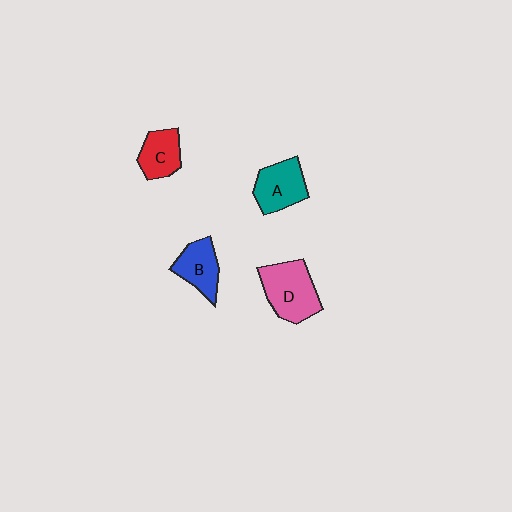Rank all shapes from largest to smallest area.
From largest to smallest: D (pink), A (teal), B (blue), C (red).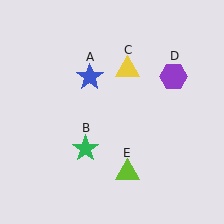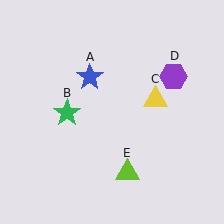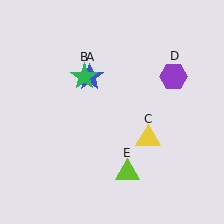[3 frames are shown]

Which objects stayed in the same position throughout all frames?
Blue star (object A) and purple hexagon (object D) and lime triangle (object E) remained stationary.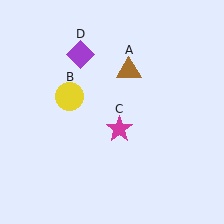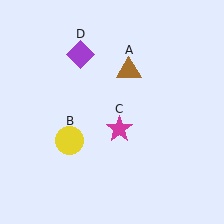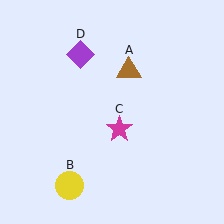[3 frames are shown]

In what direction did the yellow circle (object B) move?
The yellow circle (object B) moved down.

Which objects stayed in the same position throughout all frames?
Brown triangle (object A) and magenta star (object C) and purple diamond (object D) remained stationary.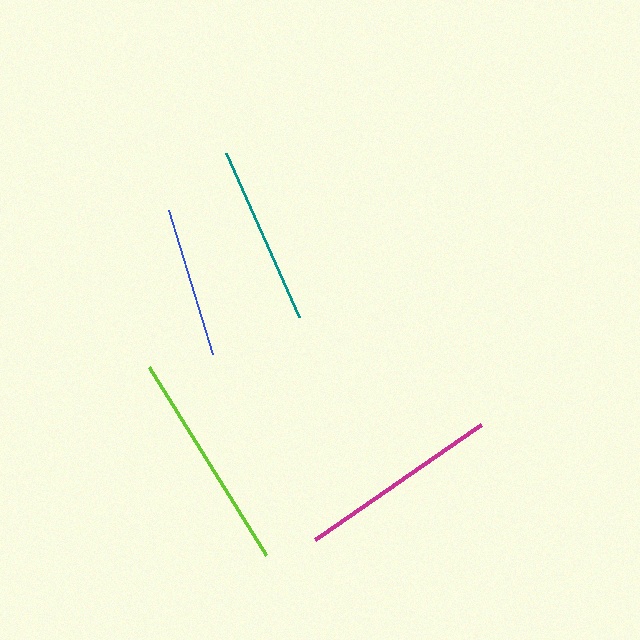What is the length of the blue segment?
The blue segment is approximately 150 pixels long.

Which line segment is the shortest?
The blue line is the shortest at approximately 150 pixels.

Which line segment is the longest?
The lime line is the longest at approximately 221 pixels.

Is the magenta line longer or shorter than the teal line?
The magenta line is longer than the teal line.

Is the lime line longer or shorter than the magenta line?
The lime line is longer than the magenta line.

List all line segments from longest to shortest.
From longest to shortest: lime, magenta, teal, blue.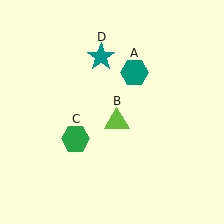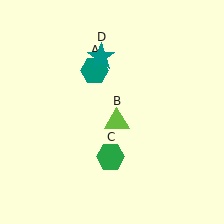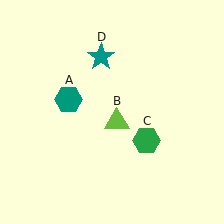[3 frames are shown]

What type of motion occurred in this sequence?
The teal hexagon (object A), green hexagon (object C) rotated counterclockwise around the center of the scene.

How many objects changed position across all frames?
2 objects changed position: teal hexagon (object A), green hexagon (object C).